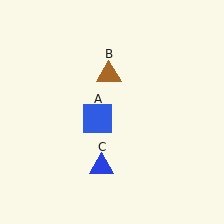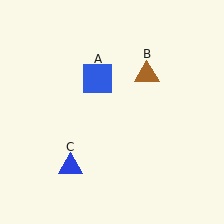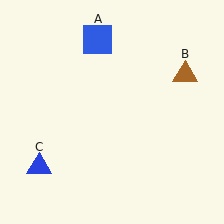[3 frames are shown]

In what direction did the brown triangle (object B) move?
The brown triangle (object B) moved right.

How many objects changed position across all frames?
3 objects changed position: blue square (object A), brown triangle (object B), blue triangle (object C).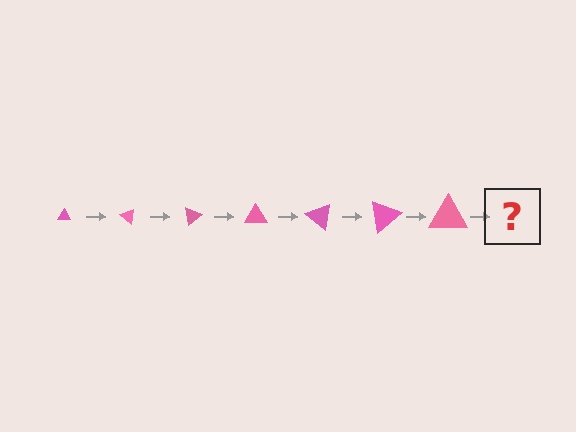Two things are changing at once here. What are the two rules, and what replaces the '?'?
The two rules are that the triangle grows larger each step and it rotates 40 degrees each step. The '?' should be a triangle, larger than the previous one and rotated 280 degrees from the start.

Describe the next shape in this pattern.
It should be a triangle, larger than the previous one and rotated 280 degrees from the start.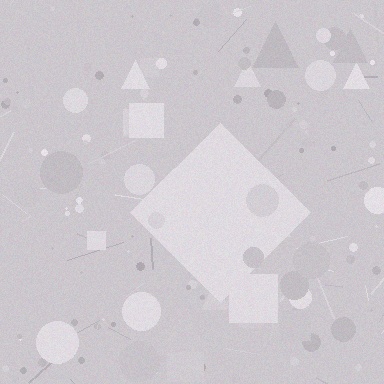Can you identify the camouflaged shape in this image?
The camouflaged shape is a diamond.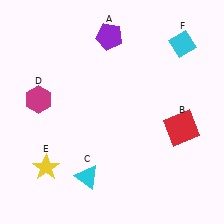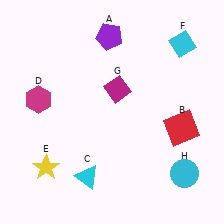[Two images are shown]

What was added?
A magenta diamond (G), a cyan circle (H) were added in Image 2.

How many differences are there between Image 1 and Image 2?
There are 2 differences between the two images.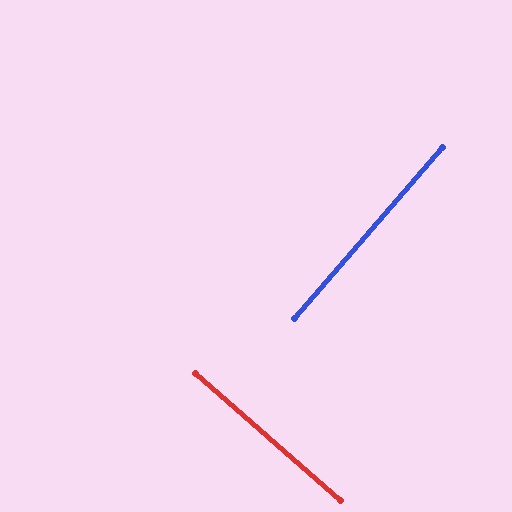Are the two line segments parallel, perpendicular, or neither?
Perpendicular — they meet at approximately 90°.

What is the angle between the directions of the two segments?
Approximately 90 degrees.